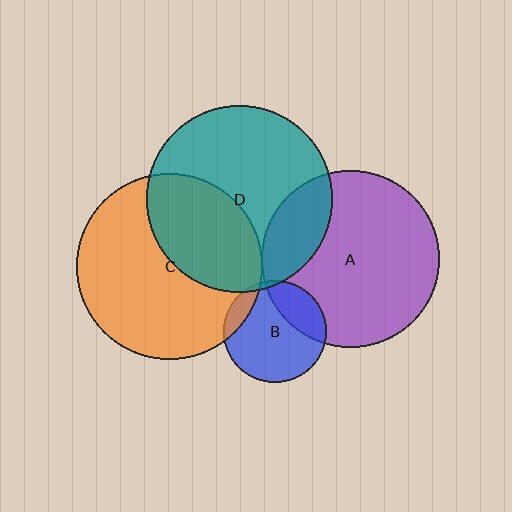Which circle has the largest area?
Circle D (teal).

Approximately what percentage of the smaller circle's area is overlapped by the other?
Approximately 25%.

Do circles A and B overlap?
Yes.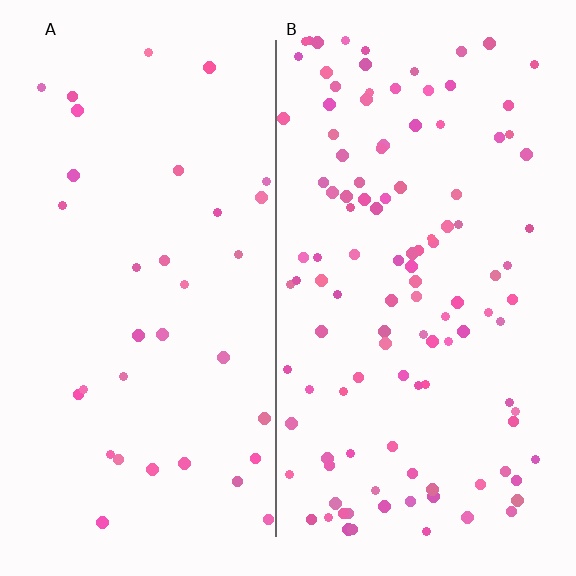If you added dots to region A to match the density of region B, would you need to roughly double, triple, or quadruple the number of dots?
Approximately triple.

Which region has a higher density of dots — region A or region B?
B (the right).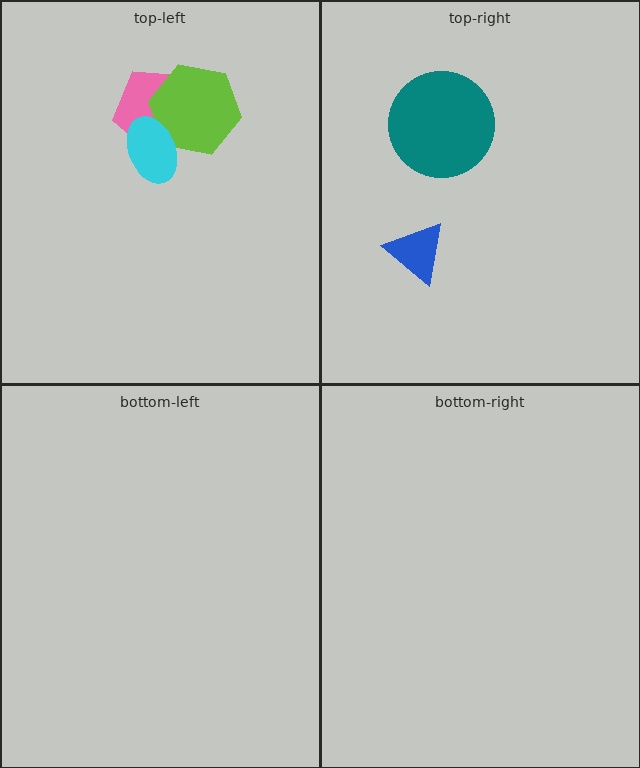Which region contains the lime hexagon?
The top-left region.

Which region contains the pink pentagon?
The top-left region.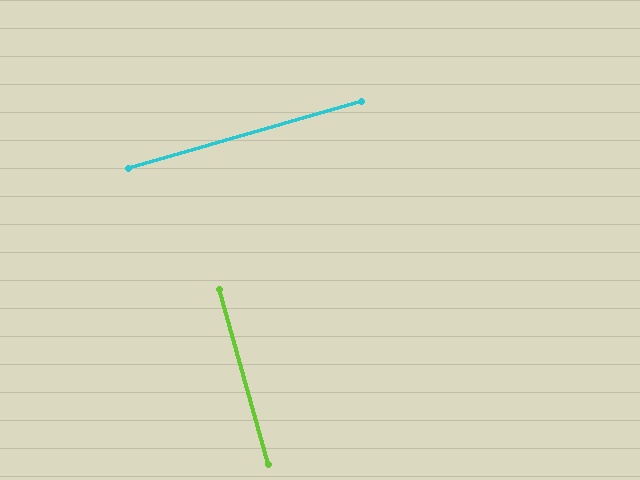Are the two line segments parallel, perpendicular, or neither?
Perpendicular — they meet at approximately 90°.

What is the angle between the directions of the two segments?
Approximately 90 degrees.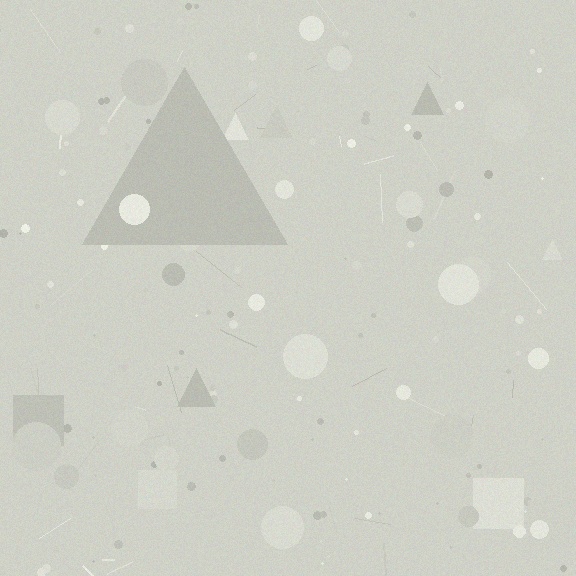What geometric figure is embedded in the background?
A triangle is embedded in the background.